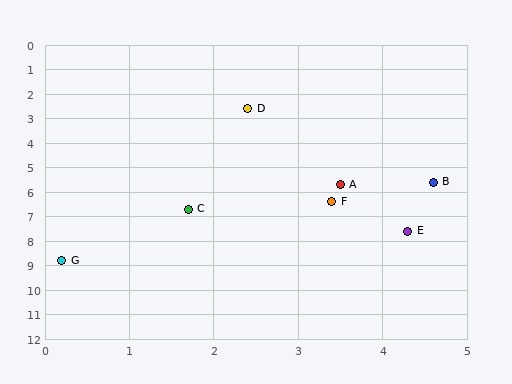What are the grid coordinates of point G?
Point G is at approximately (0.2, 8.8).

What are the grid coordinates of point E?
Point E is at approximately (4.3, 7.6).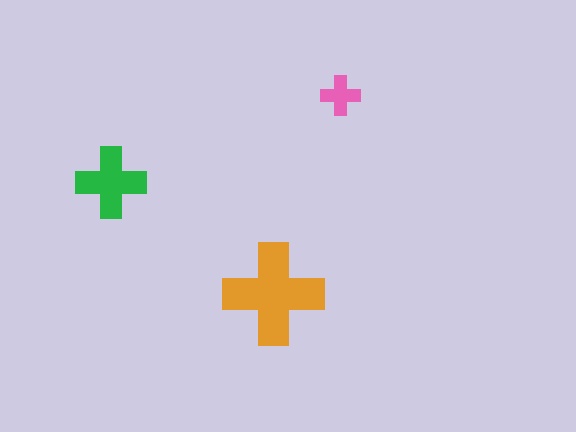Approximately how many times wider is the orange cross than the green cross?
About 1.5 times wider.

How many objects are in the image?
There are 3 objects in the image.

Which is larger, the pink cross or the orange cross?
The orange one.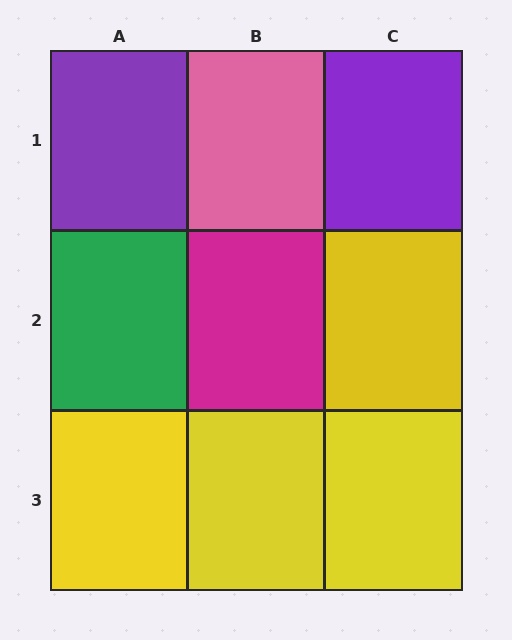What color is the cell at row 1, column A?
Purple.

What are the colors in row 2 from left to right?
Green, magenta, yellow.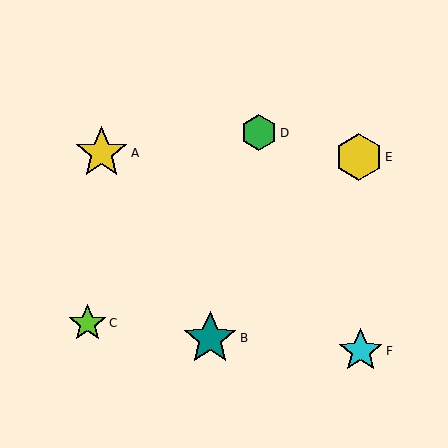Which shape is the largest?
The teal star (labeled B) is the largest.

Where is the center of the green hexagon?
The center of the green hexagon is at (259, 133).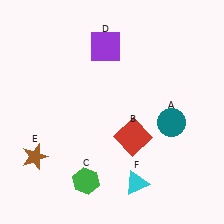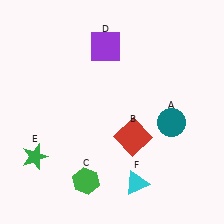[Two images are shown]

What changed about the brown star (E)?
In Image 1, E is brown. In Image 2, it changed to green.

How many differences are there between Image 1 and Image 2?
There is 1 difference between the two images.